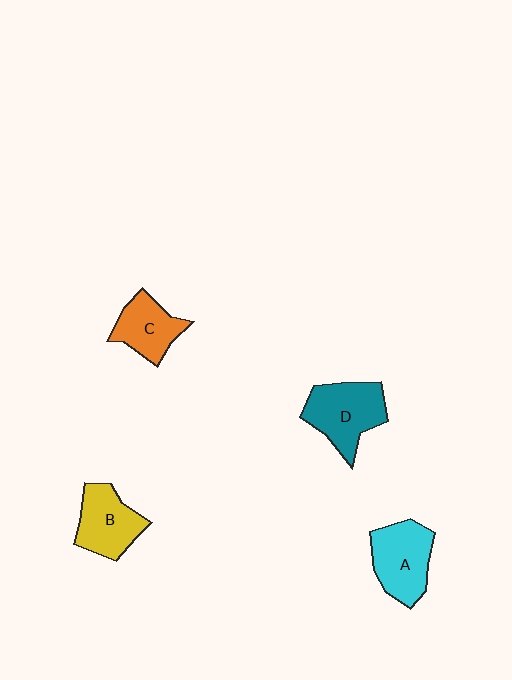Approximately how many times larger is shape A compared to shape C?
Approximately 1.3 times.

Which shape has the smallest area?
Shape C (orange).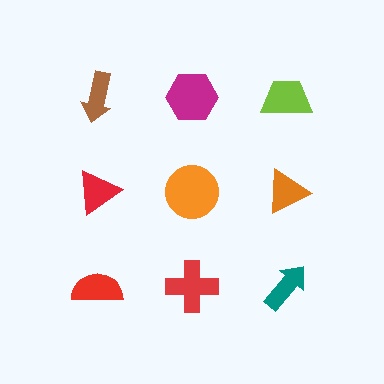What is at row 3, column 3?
A teal arrow.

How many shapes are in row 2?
3 shapes.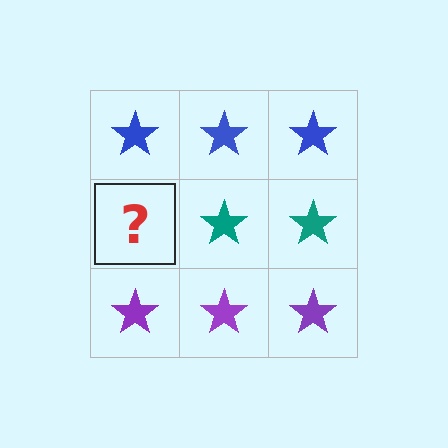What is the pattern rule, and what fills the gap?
The rule is that each row has a consistent color. The gap should be filled with a teal star.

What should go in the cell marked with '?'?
The missing cell should contain a teal star.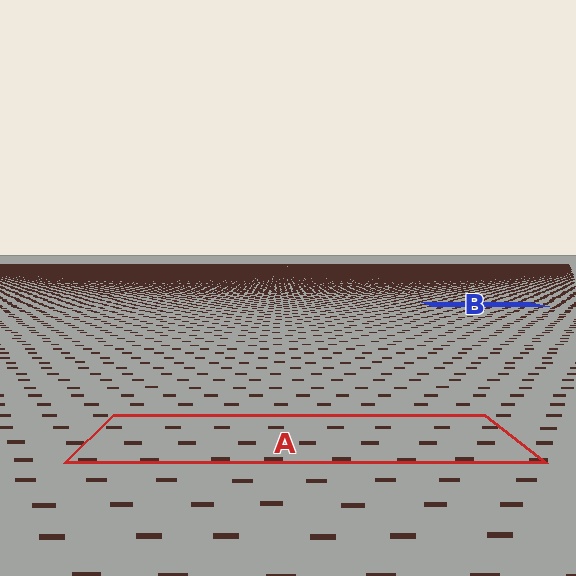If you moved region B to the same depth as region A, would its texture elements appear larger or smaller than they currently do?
They would appear larger. At a closer depth, the same texture elements are projected at a bigger on-screen size.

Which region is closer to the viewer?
Region A is closer. The texture elements there are larger and more spread out.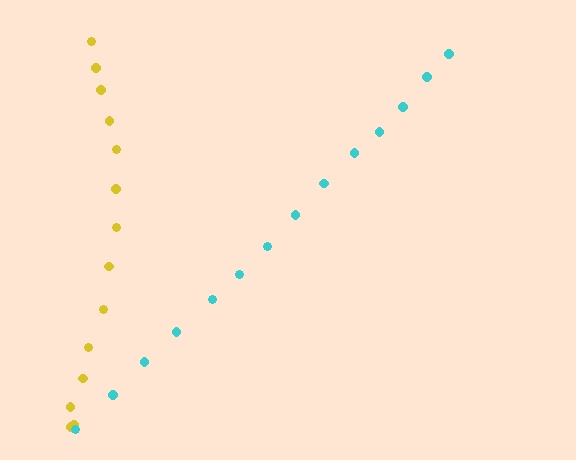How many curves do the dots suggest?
There are 2 distinct paths.